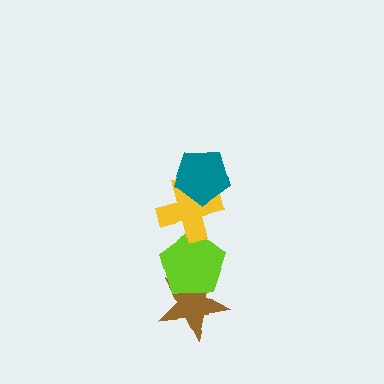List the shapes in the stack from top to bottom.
From top to bottom: the teal pentagon, the yellow cross, the lime pentagon, the brown star.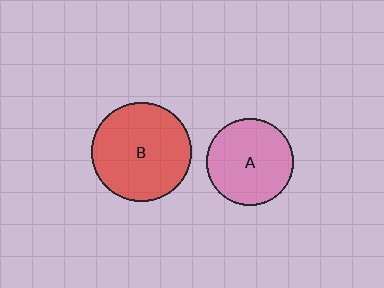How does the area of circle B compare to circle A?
Approximately 1.3 times.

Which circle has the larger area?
Circle B (red).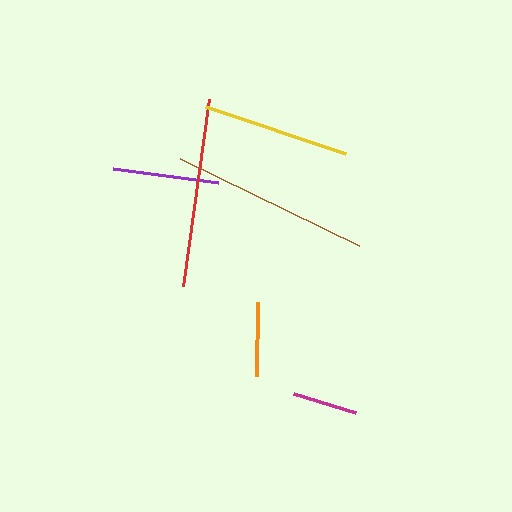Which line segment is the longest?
The brown line is the longest at approximately 200 pixels.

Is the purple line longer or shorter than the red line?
The red line is longer than the purple line.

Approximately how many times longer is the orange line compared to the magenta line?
The orange line is approximately 1.1 times the length of the magenta line.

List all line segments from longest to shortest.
From longest to shortest: brown, red, yellow, purple, orange, magenta.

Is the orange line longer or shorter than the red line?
The red line is longer than the orange line.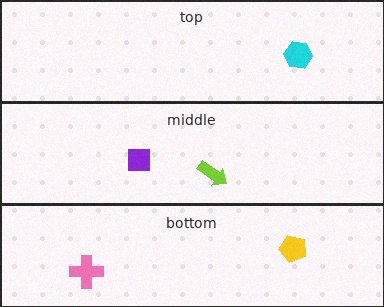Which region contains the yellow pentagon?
The bottom region.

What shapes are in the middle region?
The purple square, the lime arrow.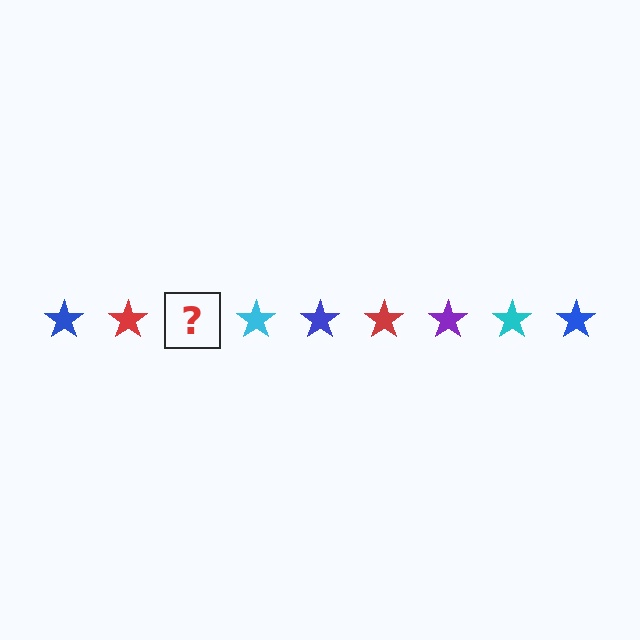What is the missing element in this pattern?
The missing element is a purple star.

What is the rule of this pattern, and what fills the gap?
The rule is that the pattern cycles through blue, red, purple, cyan stars. The gap should be filled with a purple star.